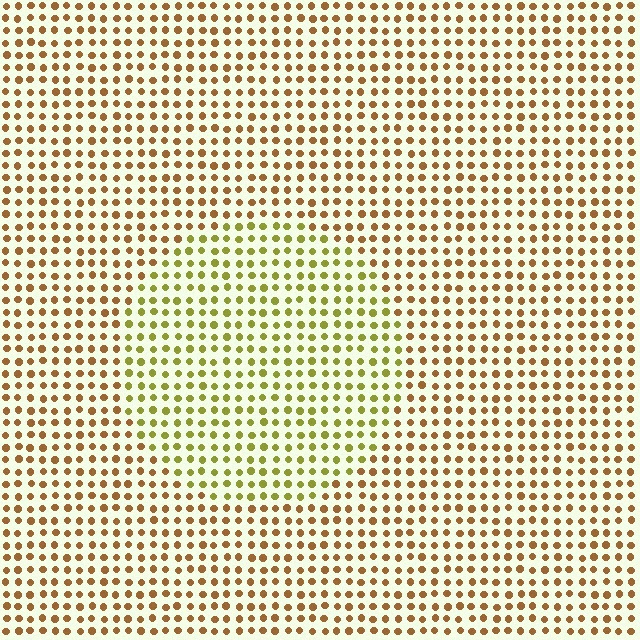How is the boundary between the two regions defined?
The boundary is defined purely by a slight shift in hue (about 38 degrees). Spacing, size, and orientation are identical on both sides.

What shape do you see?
I see a circle.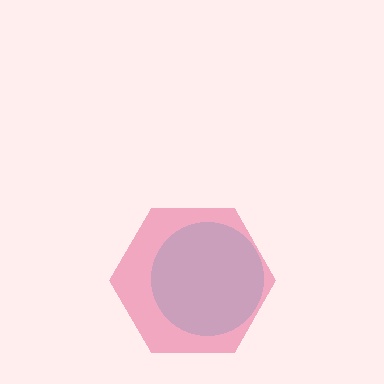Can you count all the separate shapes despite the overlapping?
Yes, there are 2 separate shapes.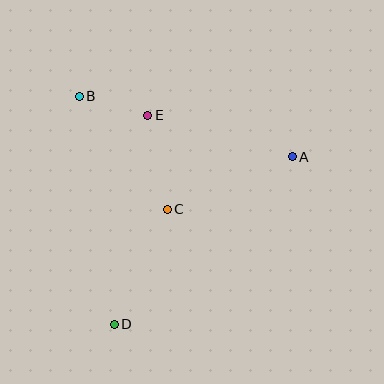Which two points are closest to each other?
Points B and E are closest to each other.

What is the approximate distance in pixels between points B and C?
The distance between B and C is approximately 143 pixels.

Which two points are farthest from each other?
Points A and D are farthest from each other.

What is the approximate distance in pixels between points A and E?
The distance between A and E is approximately 150 pixels.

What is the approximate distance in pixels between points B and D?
The distance between B and D is approximately 231 pixels.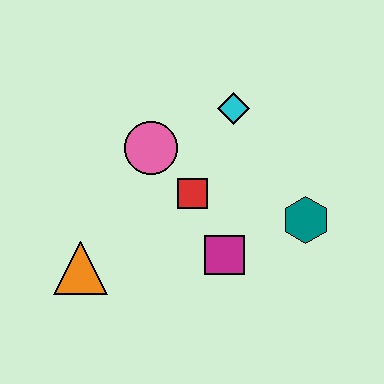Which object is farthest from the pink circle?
The teal hexagon is farthest from the pink circle.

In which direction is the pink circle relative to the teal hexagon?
The pink circle is to the left of the teal hexagon.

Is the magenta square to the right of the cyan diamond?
No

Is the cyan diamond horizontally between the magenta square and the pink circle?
No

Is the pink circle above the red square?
Yes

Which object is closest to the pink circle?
The red square is closest to the pink circle.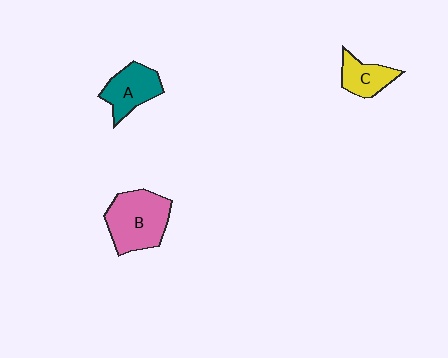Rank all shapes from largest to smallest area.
From largest to smallest: B (pink), A (teal), C (yellow).